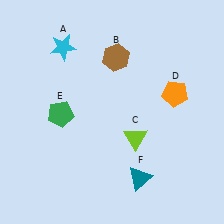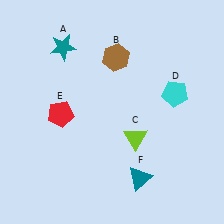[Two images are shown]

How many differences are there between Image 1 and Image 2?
There are 3 differences between the two images.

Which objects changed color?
A changed from cyan to teal. D changed from orange to cyan. E changed from green to red.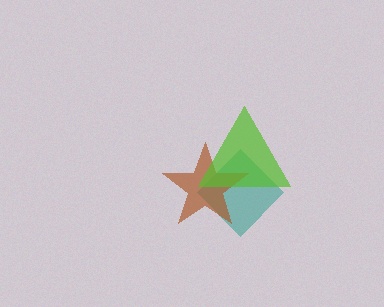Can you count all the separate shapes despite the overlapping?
Yes, there are 3 separate shapes.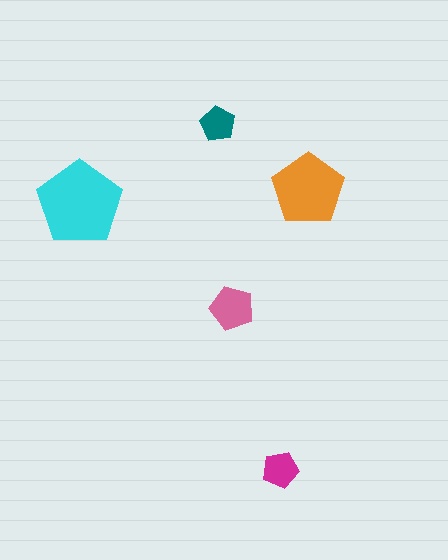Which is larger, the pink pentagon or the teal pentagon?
The pink one.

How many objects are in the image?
There are 5 objects in the image.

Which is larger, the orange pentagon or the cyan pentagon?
The cyan one.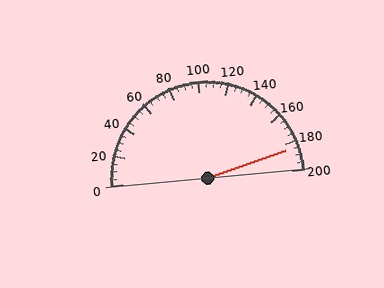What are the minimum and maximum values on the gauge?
The gauge ranges from 0 to 200.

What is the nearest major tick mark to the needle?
The nearest major tick mark is 180.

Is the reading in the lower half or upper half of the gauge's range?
The reading is in the upper half of the range (0 to 200).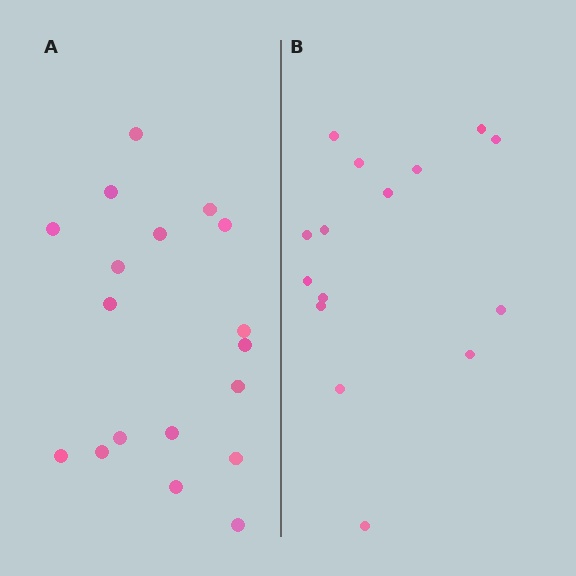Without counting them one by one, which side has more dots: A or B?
Region A (the left region) has more dots.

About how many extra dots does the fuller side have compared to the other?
Region A has just a few more — roughly 2 or 3 more dots than region B.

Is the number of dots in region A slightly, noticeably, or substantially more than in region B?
Region A has only slightly more — the two regions are fairly close. The ratio is roughly 1.2 to 1.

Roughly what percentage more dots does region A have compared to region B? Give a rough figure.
About 20% more.